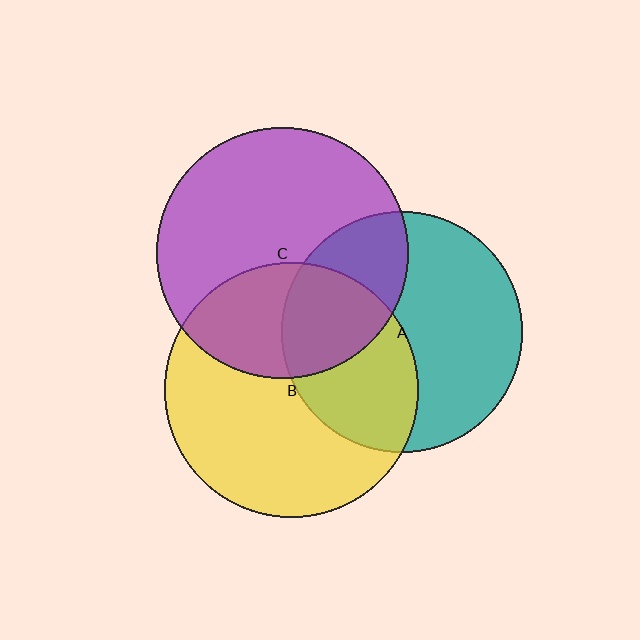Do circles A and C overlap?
Yes.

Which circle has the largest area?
Circle B (yellow).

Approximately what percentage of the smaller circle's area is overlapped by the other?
Approximately 30%.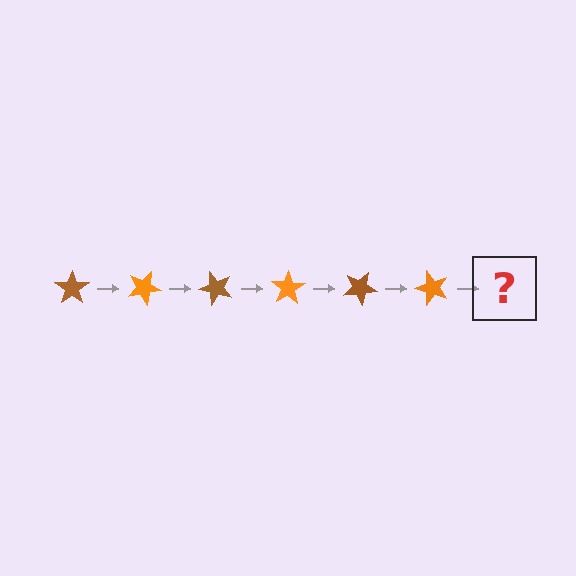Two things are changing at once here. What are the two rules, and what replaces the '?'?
The two rules are that it rotates 25 degrees each step and the color cycles through brown and orange. The '?' should be a brown star, rotated 150 degrees from the start.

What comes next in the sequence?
The next element should be a brown star, rotated 150 degrees from the start.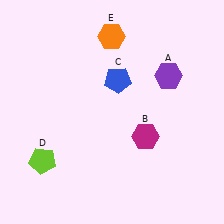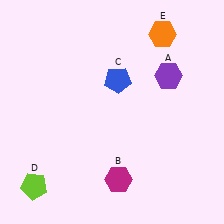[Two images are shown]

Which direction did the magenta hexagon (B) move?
The magenta hexagon (B) moved down.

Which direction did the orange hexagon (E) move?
The orange hexagon (E) moved right.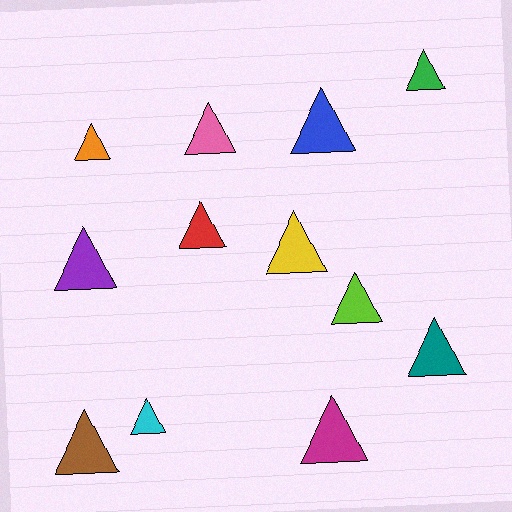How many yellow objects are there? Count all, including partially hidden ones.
There is 1 yellow object.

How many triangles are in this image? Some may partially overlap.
There are 12 triangles.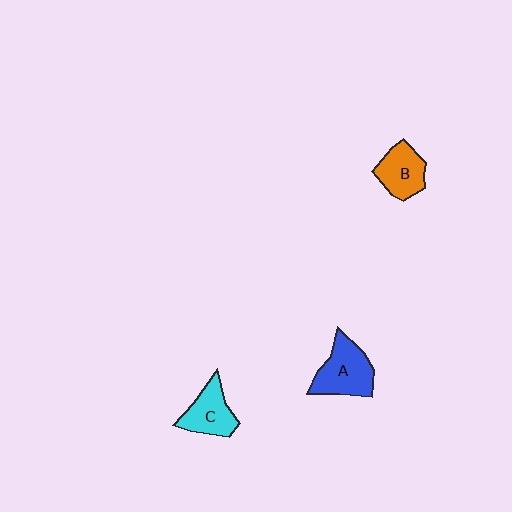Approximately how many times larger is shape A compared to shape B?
Approximately 1.3 times.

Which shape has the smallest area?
Shape B (orange).